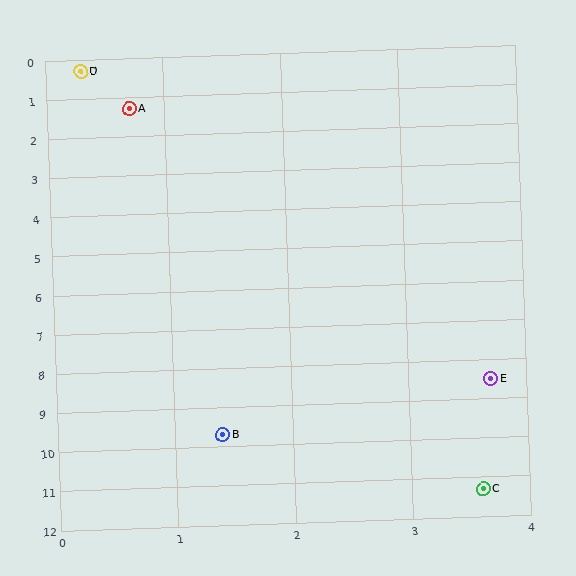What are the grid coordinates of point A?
Point A is at approximately (0.7, 1.3).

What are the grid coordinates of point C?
Point C is at approximately (3.6, 11.3).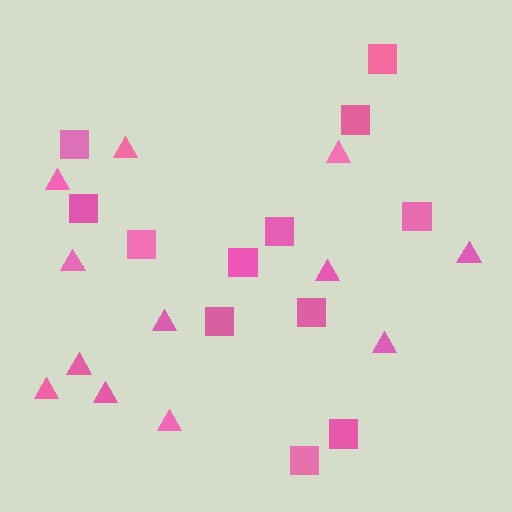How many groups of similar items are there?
There are 2 groups: one group of squares (12) and one group of triangles (12).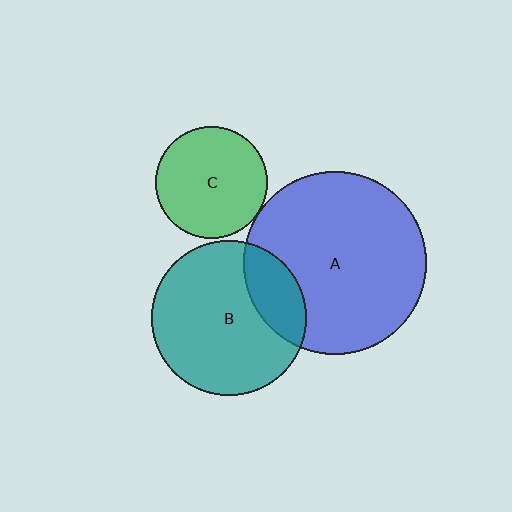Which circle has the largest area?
Circle A (blue).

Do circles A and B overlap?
Yes.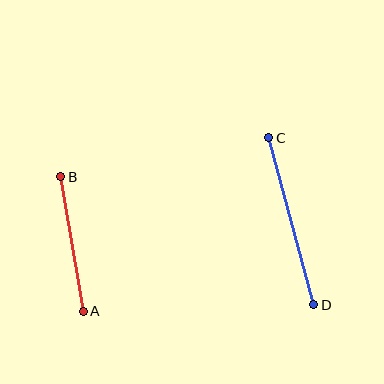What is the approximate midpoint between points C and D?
The midpoint is at approximately (291, 221) pixels.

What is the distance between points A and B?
The distance is approximately 137 pixels.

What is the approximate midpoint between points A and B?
The midpoint is at approximately (72, 244) pixels.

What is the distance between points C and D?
The distance is approximately 173 pixels.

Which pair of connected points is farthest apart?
Points C and D are farthest apart.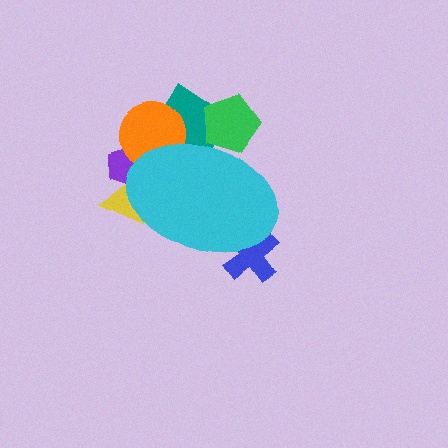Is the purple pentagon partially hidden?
Yes, the purple pentagon is partially hidden behind the cyan ellipse.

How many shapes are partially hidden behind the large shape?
6 shapes are partially hidden.